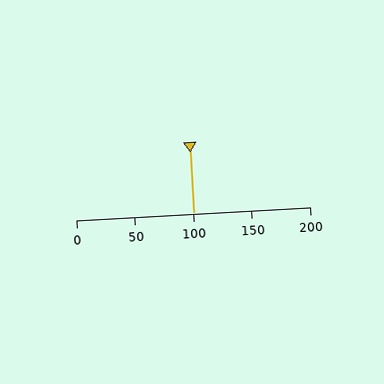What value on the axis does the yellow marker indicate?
The marker indicates approximately 100.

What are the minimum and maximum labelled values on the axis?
The axis runs from 0 to 200.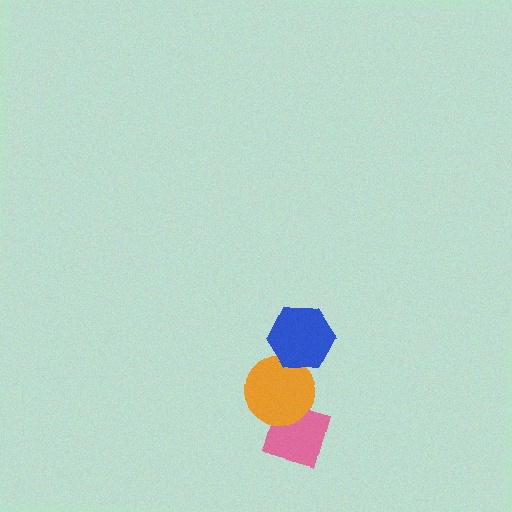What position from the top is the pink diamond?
The pink diamond is 3rd from the top.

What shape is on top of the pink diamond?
The orange circle is on top of the pink diamond.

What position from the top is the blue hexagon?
The blue hexagon is 1st from the top.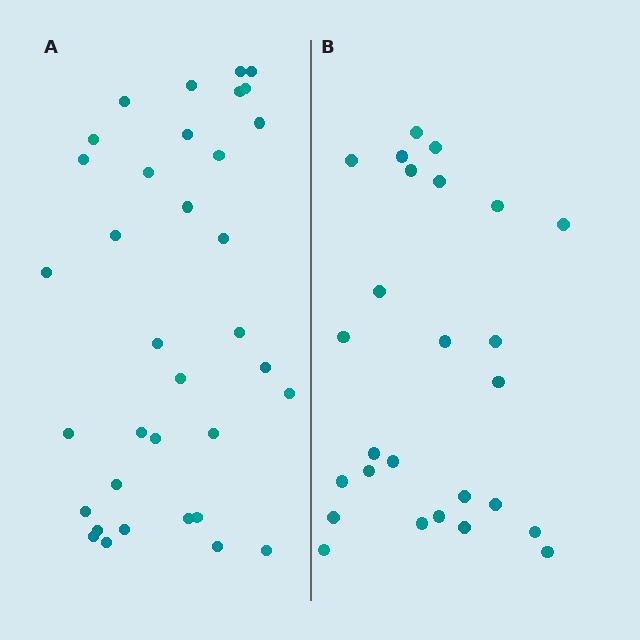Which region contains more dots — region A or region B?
Region A (the left region) has more dots.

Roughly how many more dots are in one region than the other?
Region A has roughly 8 or so more dots than region B.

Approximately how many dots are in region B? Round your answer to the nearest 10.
About 30 dots. (The exact count is 26, which rounds to 30.)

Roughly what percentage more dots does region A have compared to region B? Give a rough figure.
About 35% more.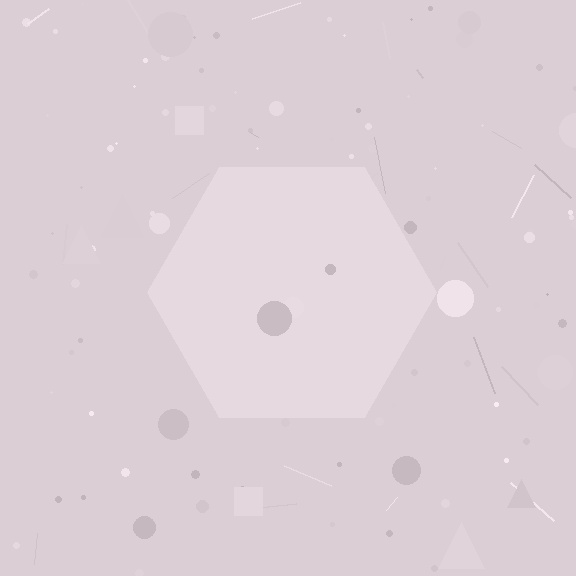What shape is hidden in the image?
A hexagon is hidden in the image.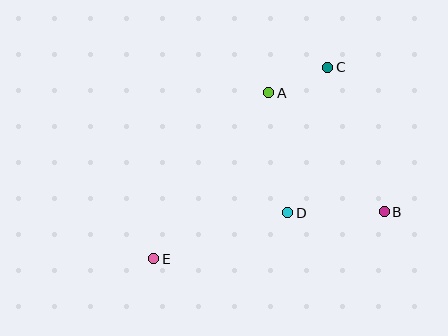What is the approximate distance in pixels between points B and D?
The distance between B and D is approximately 97 pixels.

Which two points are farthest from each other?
Points C and E are farthest from each other.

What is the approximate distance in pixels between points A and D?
The distance between A and D is approximately 122 pixels.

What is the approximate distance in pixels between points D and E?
The distance between D and E is approximately 142 pixels.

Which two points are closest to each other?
Points A and C are closest to each other.